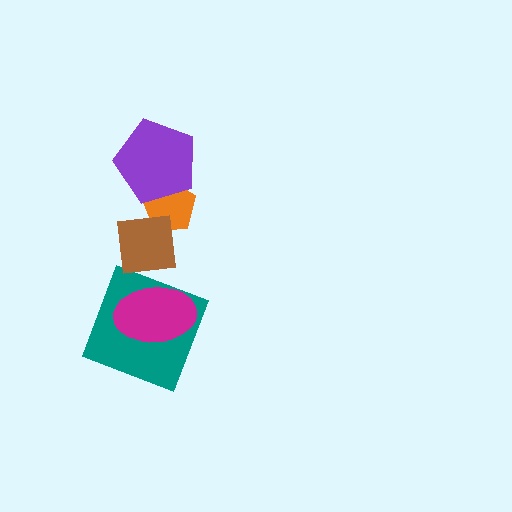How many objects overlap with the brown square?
2 objects overlap with the brown square.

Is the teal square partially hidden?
Yes, it is partially covered by another shape.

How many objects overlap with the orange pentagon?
2 objects overlap with the orange pentagon.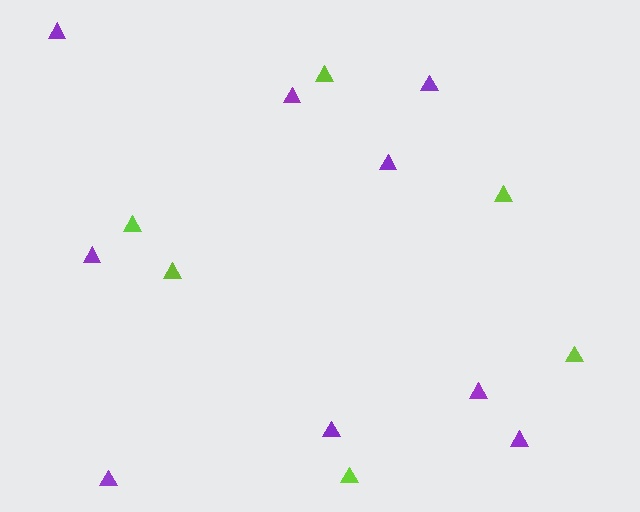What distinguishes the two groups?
There are 2 groups: one group of purple triangles (9) and one group of lime triangles (6).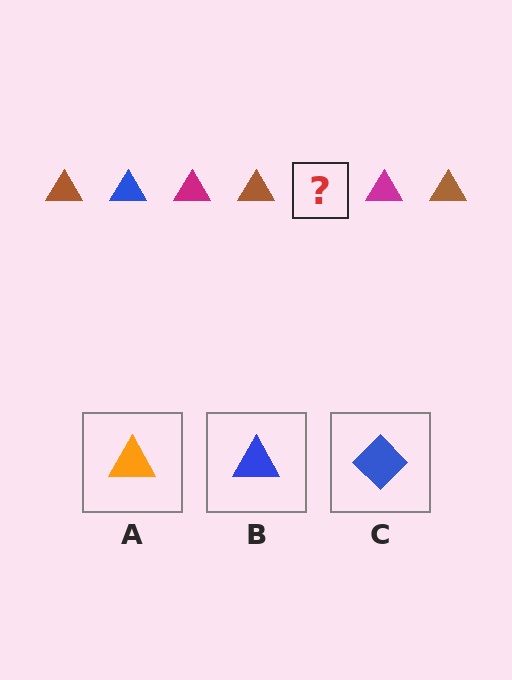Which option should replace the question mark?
Option B.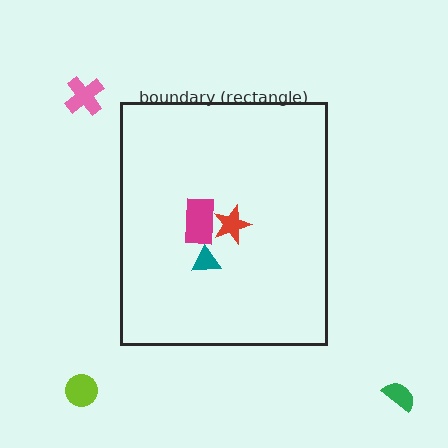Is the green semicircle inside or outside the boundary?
Outside.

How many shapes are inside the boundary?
3 inside, 3 outside.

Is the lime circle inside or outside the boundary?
Outside.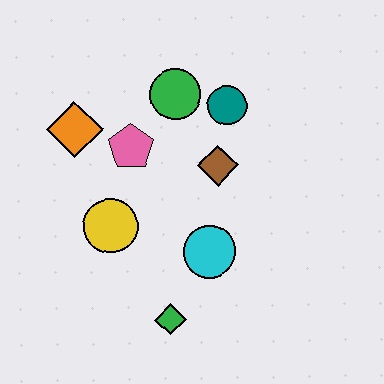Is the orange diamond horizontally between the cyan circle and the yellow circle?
No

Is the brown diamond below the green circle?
Yes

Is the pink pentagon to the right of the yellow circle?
Yes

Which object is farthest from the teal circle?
The green diamond is farthest from the teal circle.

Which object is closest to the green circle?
The teal circle is closest to the green circle.